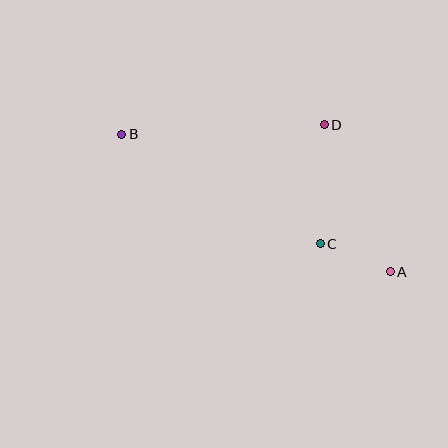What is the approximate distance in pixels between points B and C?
The distance between B and C is approximately 227 pixels.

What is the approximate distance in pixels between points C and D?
The distance between C and D is approximately 119 pixels.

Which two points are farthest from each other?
Points A and B are farthest from each other.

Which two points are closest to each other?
Points A and C are closest to each other.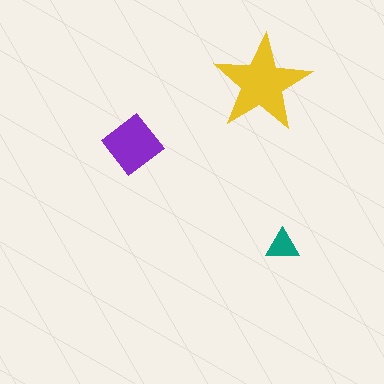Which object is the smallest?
The teal triangle.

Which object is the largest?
The yellow star.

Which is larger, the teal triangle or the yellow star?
The yellow star.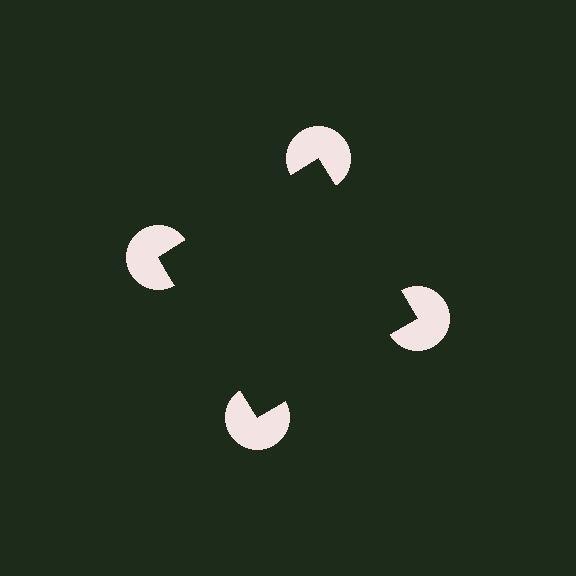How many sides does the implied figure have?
4 sides.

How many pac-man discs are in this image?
There are 4 — one at each vertex of the illusory square.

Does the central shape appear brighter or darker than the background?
It typically appears slightly darker than the background, even though no actual brightness change is drawn.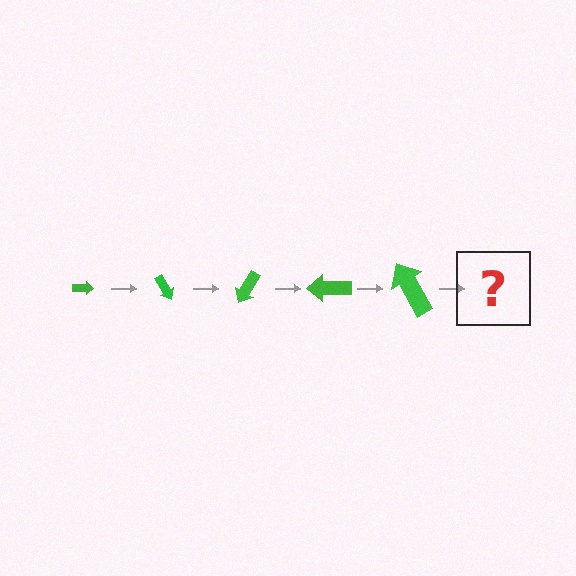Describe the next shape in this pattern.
It should be an arrow, larger than the previous one and rotated 300 degrees from the start.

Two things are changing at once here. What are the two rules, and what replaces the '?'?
The two rules are that the arrow grows larger each step and it rotates 60 degrees each step. The '?' should be an arrow, larger than the previous one and rotated 300 degrees from the start.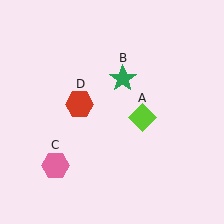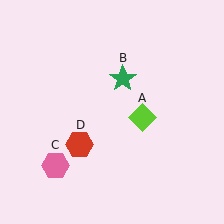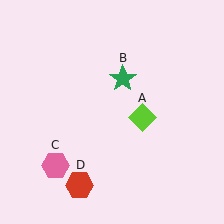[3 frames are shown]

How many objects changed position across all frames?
1 object changed position: red hexagon (object D).